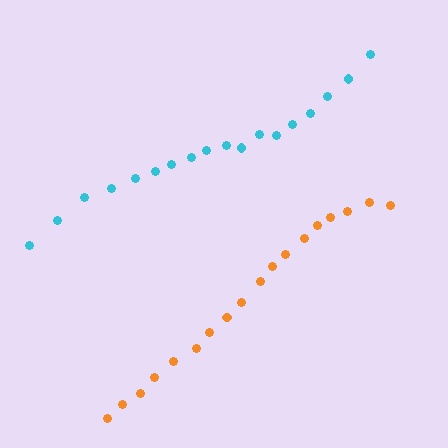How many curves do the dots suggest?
There are 2 distinct paths.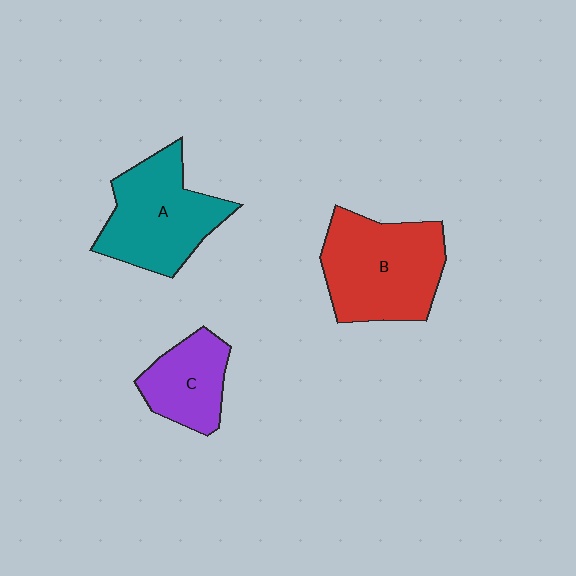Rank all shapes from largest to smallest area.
From largest to smallest: B (red), A (teal), C (purple).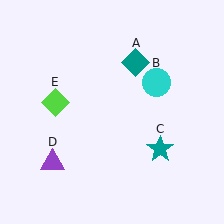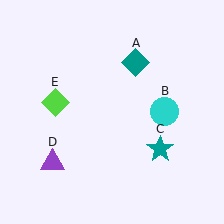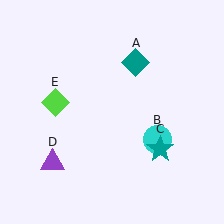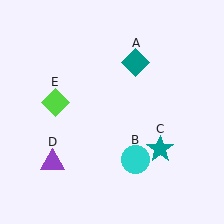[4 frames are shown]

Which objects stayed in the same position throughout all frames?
Teal diamond (object A) and teal star (object C) and purple triangle (object D) and lime diamond (object E) remained stationary.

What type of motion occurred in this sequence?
The cyan circle (object B) rotated clockwise around the center of the scene.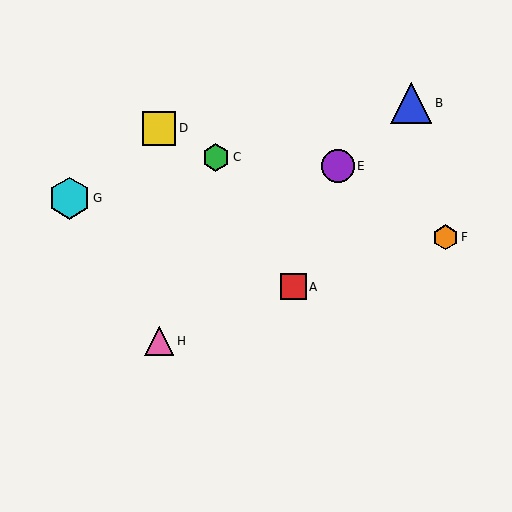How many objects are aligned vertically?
2 objects (D, H) are aligned vertically.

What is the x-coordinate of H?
Object H is at x≈159.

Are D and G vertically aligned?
No, D is at x≈159 and G is at x≈69.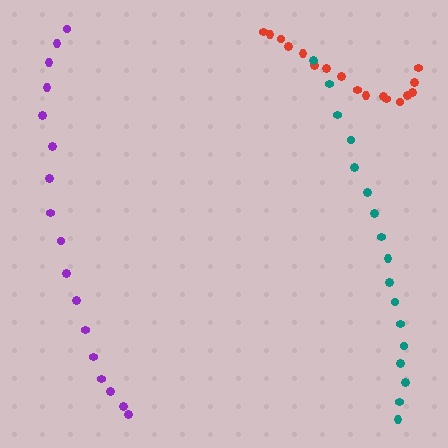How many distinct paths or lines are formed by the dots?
There are 3 distinct paths.